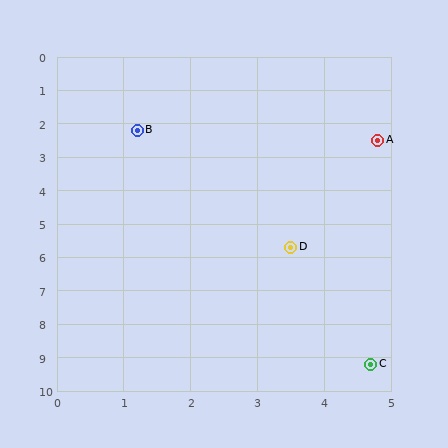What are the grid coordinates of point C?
Point C is at approximately (4.7, 9.2).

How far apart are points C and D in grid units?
Points C and D are about 3.7 grid units apart.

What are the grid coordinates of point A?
Point A is at approximately (4.8, 2.5).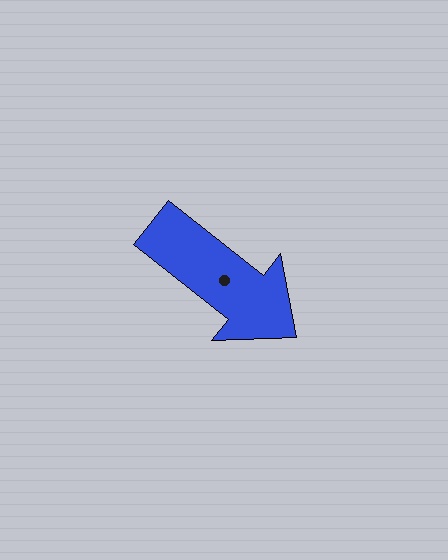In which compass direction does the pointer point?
Southeast.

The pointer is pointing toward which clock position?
Roughly 4 o'clock.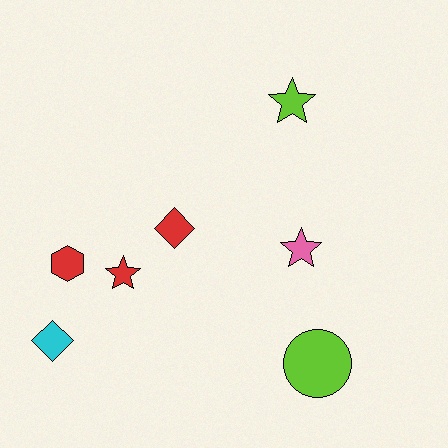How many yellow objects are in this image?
There are no yellow objects.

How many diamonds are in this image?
There are 2 diamonds.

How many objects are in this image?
There are 7 objects.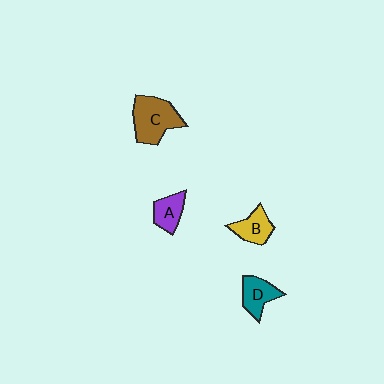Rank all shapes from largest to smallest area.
From largest to smallest: C (brown), D (teal), B (yellow), A (purple).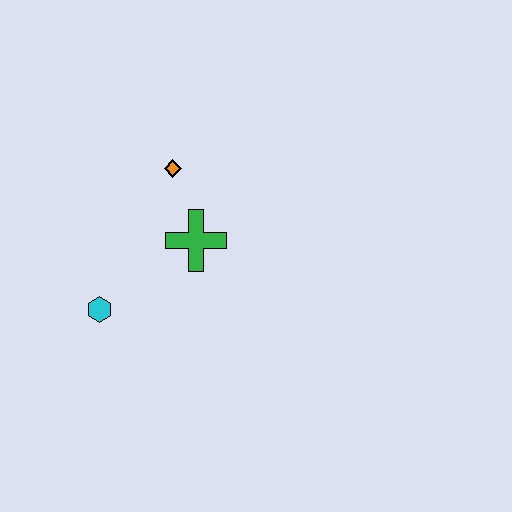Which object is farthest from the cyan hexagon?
The orange diamond is farthest from the cyan hexagon.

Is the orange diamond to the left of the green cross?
Yes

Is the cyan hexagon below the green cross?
Yes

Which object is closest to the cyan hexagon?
The green cross is closest to the cyan hexagon.